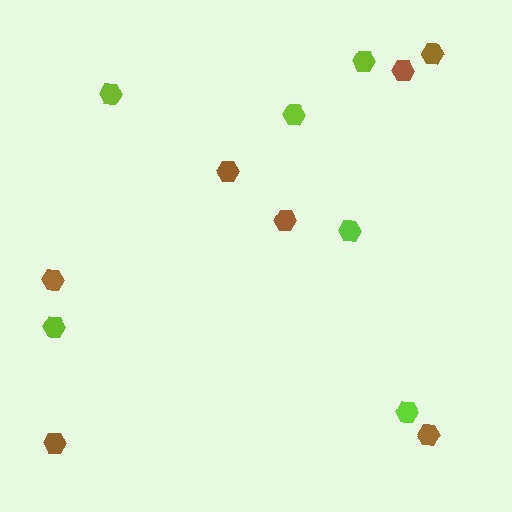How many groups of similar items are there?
There are 2 groups: one group of lime hexagons (6) and one group of brown hexagons (7).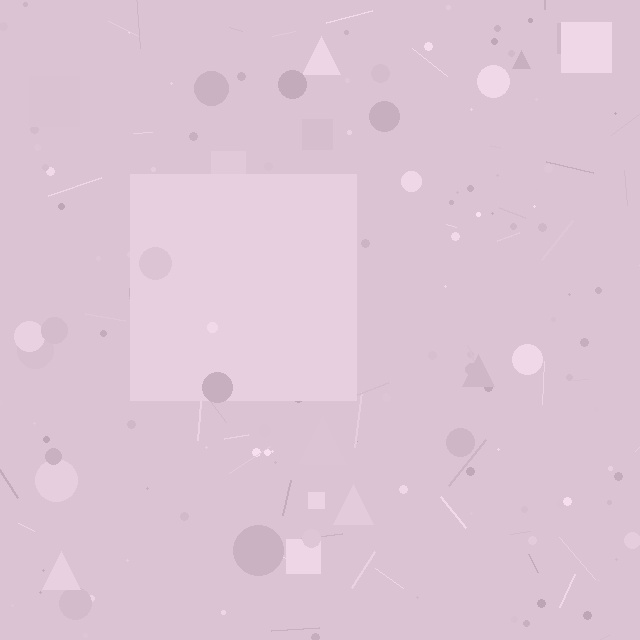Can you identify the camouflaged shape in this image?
The camouflaged shape is a square.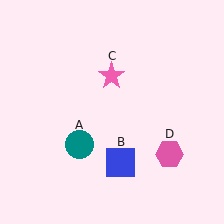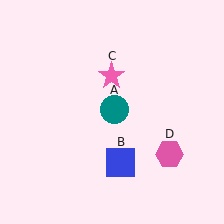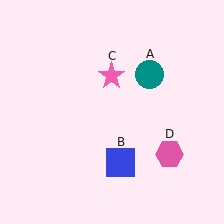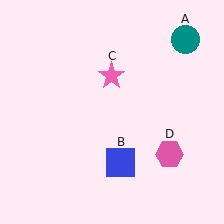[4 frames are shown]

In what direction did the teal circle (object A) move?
The teal circle (object A) moved up and to the right.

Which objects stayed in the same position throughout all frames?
Blue square (object B) and pink star (object C) and pink hexagon (object D) remained stationary.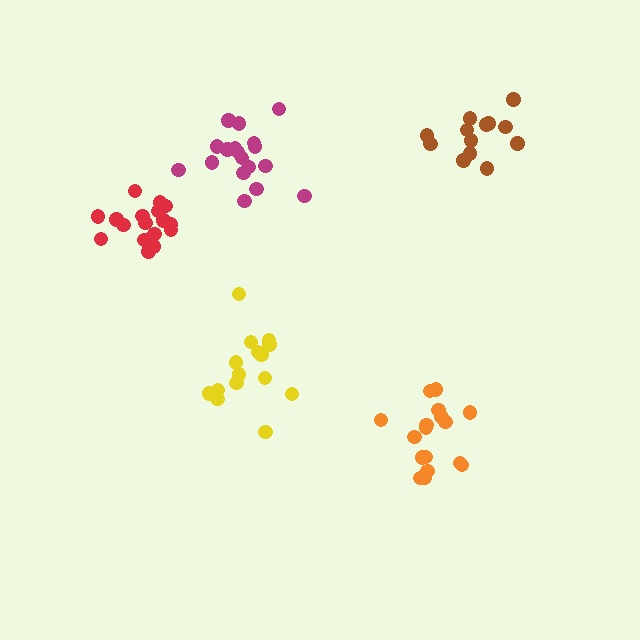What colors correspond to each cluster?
The clusters are colored: brown, yellow, red, orange, magenta.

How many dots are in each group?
Group 1: 13 dots, Group 2: 15 dots, Group 3: 17 dots, Group 4: 17 dots, Group 5: 18 dots (80 total).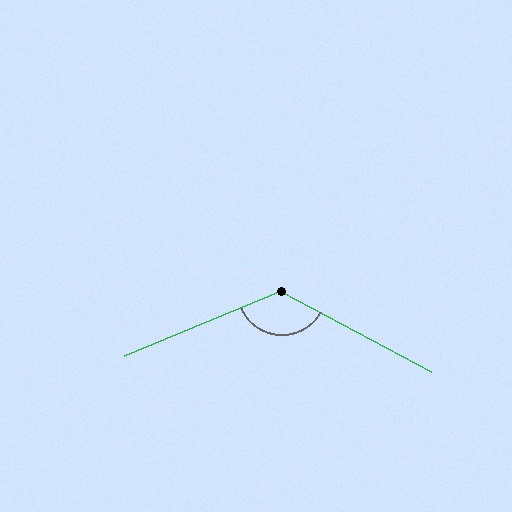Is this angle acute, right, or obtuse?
It is obtuse.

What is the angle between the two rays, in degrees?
Approximately 130 degrees.